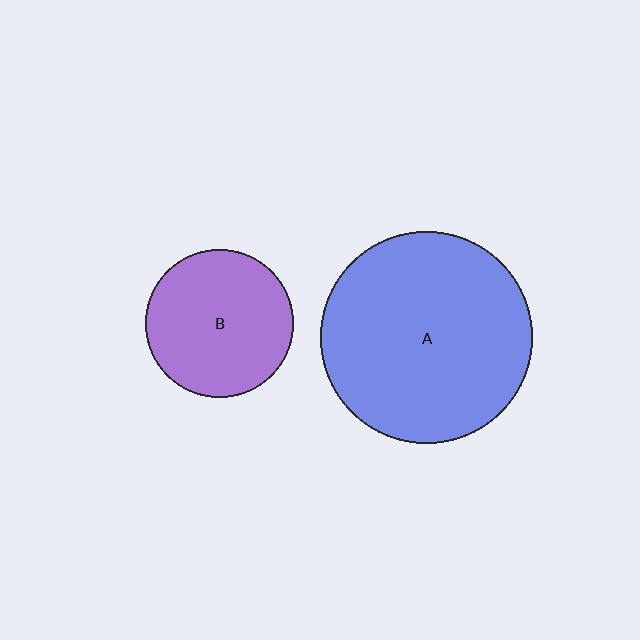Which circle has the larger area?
Circle A (blue).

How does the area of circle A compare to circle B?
Approximately 2.0 times.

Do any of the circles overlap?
No, none of the circles overlap.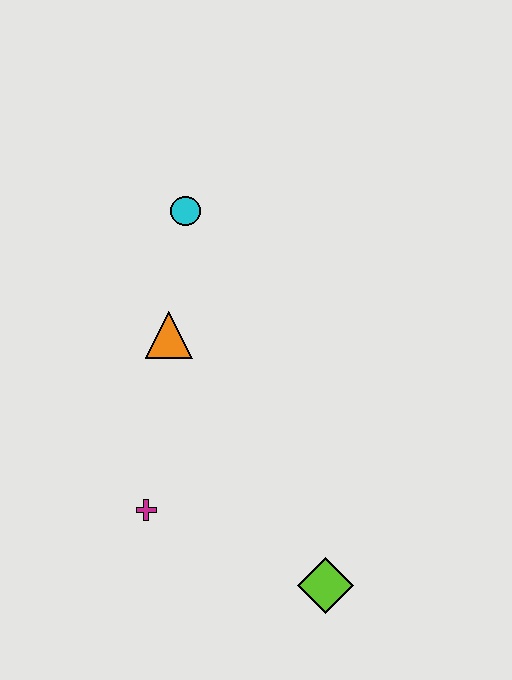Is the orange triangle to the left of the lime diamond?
Yes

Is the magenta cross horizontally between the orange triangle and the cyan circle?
No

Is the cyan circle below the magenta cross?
No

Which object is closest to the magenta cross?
The orange triangle is closest to the magenta cross.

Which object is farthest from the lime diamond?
The cyan circle is farthest from the lime diamond.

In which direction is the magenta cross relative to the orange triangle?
The magenta cross is below the orange triangle.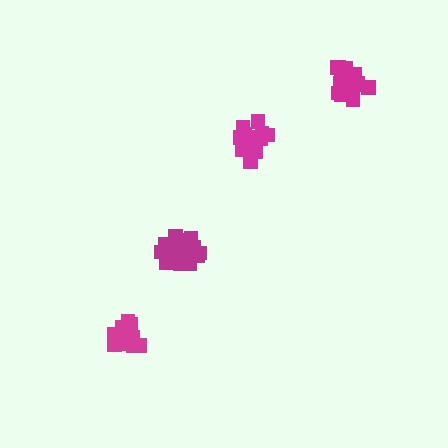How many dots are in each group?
Group 1: 14 dots, Group 2: 13 dots, Group 3: 17 dots, Group 4: 19 dots (63 total).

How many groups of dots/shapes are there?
There are 4 groups.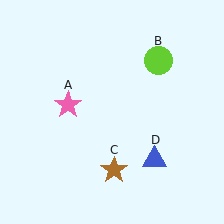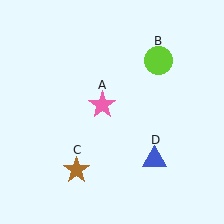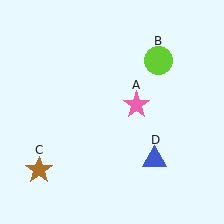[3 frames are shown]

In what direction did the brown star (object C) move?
The brown star (object C) moved left.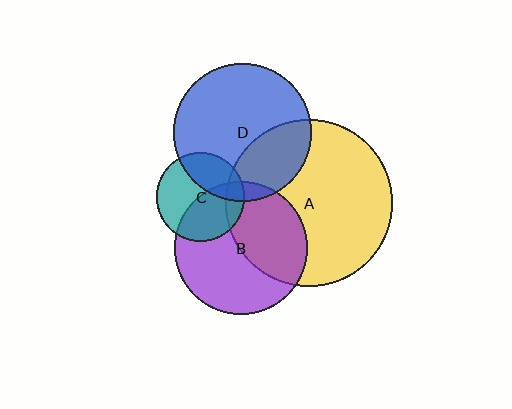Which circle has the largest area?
Circle A (yellow).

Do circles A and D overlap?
Yes.